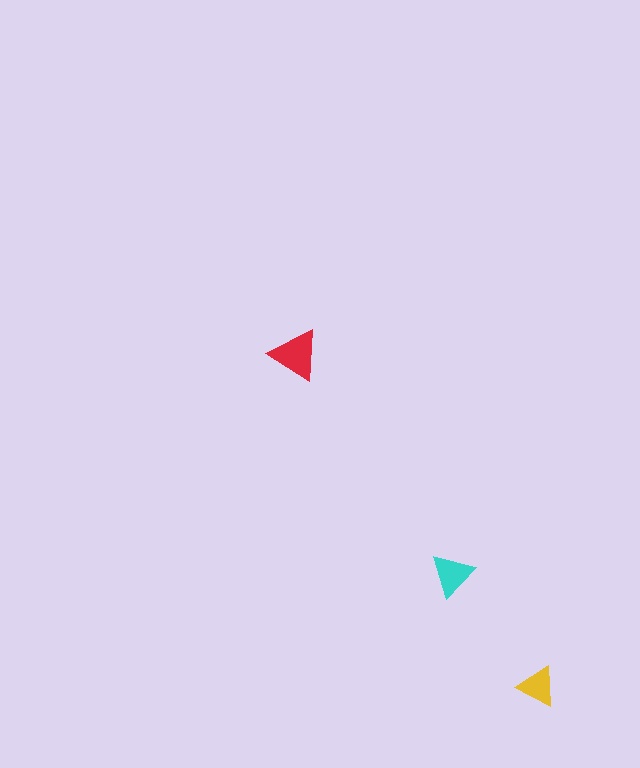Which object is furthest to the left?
The red triangle is leftmost.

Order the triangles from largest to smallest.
the red one, the cyan one, the yellow one.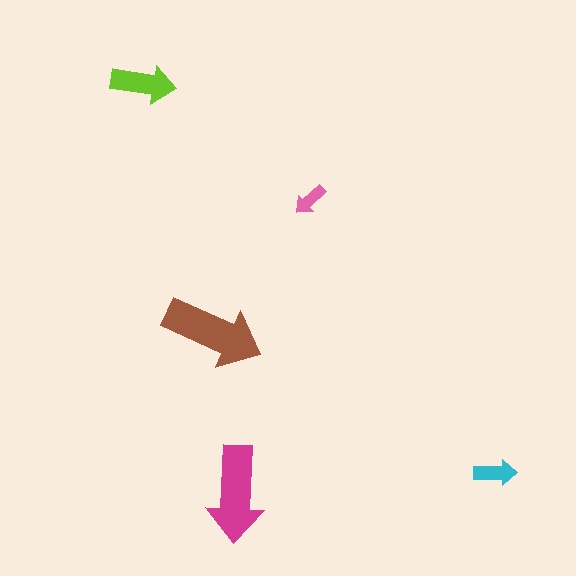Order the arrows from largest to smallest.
the brown one, the magenta one, the lime one, the cyan one, the pink one.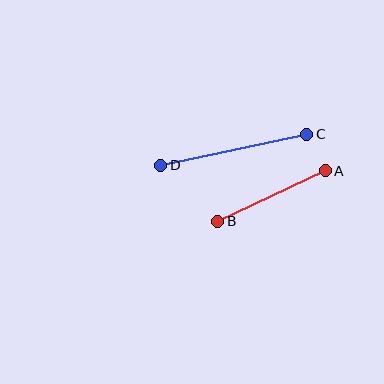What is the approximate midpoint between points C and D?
The midpoint is at approximately (234, 150) pixels.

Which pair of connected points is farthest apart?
Points C and D are farthest apart.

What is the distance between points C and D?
The distance is approximately 149 pixels.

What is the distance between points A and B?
The distance is approximately 119 pixels.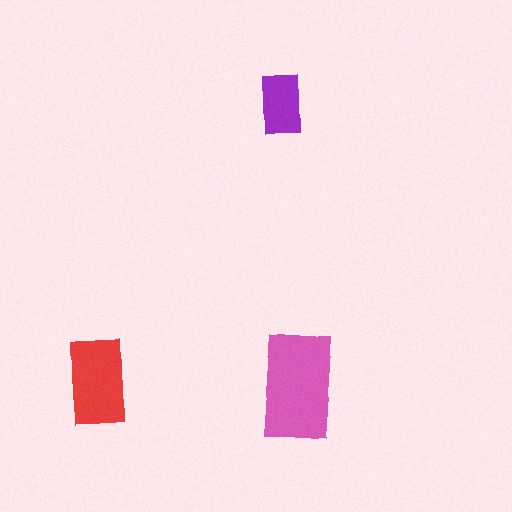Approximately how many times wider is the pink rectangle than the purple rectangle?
About 2 times wider.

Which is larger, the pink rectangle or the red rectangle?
The pink one.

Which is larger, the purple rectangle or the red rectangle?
The red one.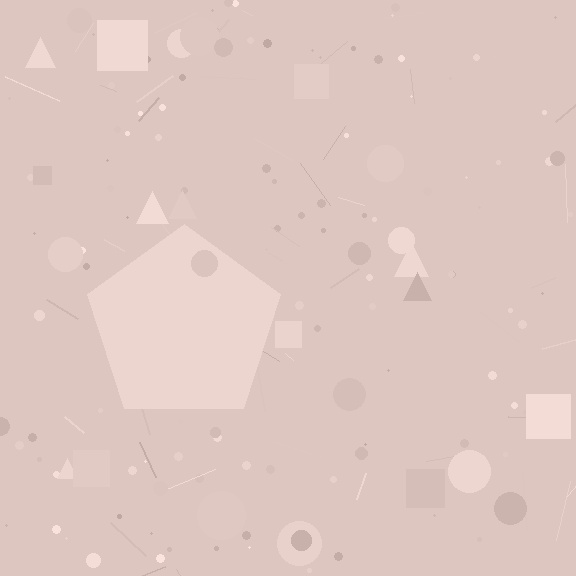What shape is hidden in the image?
A pentagon is hidden in the image.